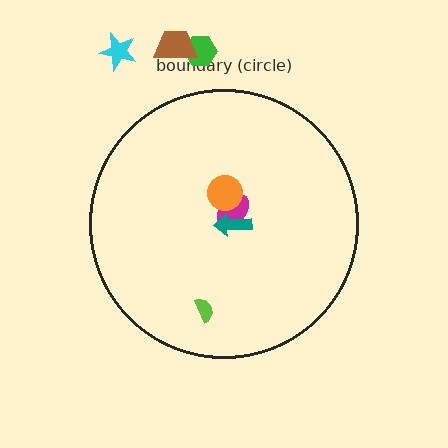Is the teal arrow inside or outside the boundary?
Inside.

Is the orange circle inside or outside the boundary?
Inside.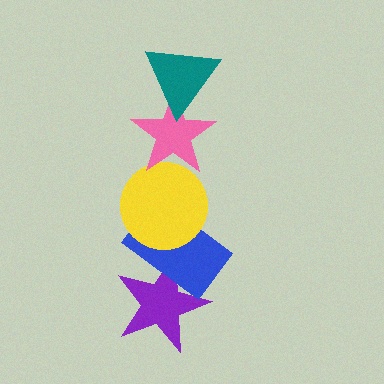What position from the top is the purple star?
The purple star is 5th from the top.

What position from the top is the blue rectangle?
The blue rectangle is 4th from the top.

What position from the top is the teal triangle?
The teal triangle is 1st from the top.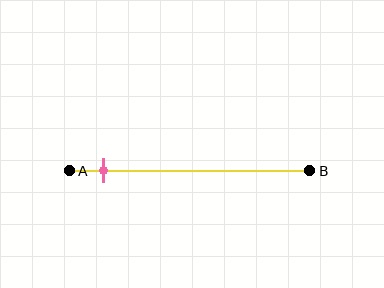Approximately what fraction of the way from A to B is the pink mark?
The pink mark is approximately 15% of the way from A to B.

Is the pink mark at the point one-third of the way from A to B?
No, the mark is at about 15% from A, not at the 33% one-third point.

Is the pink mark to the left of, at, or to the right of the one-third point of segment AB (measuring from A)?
The pink mark is to the left of the one-third point of segment AB.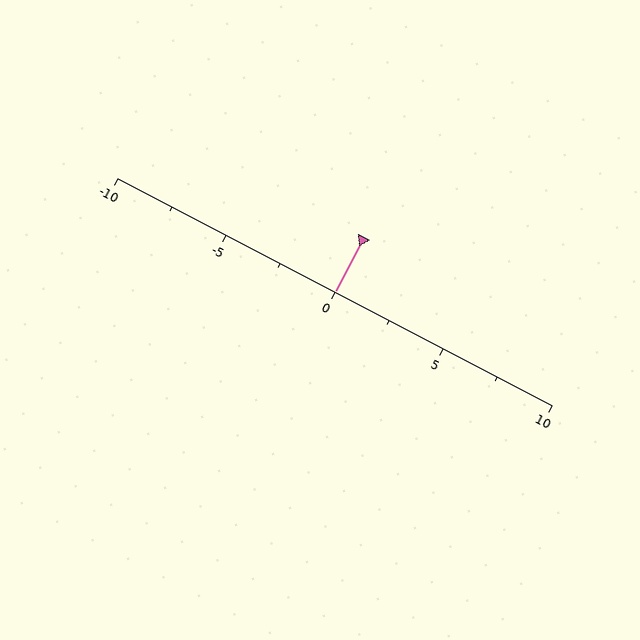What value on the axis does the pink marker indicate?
The marker indicates approximately 0.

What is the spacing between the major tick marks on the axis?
The major ticks are spaced 5 apart.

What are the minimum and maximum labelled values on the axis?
The axis runs from -10 to 10.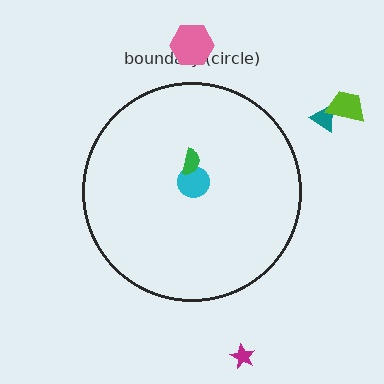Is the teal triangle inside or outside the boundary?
Outside.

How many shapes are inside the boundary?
2 inside, 4 outside.